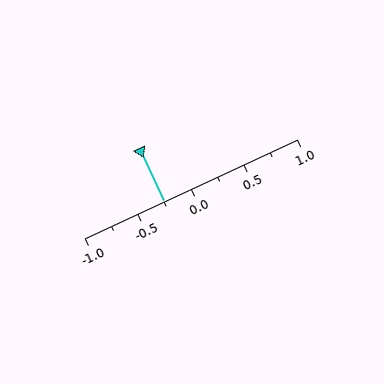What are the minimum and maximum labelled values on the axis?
The axis runs from -1.0 to 1.0.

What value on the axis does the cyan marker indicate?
The marker indicates approximately -0.25.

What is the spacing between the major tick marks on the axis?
The major ticks are spaced 0.5 apart.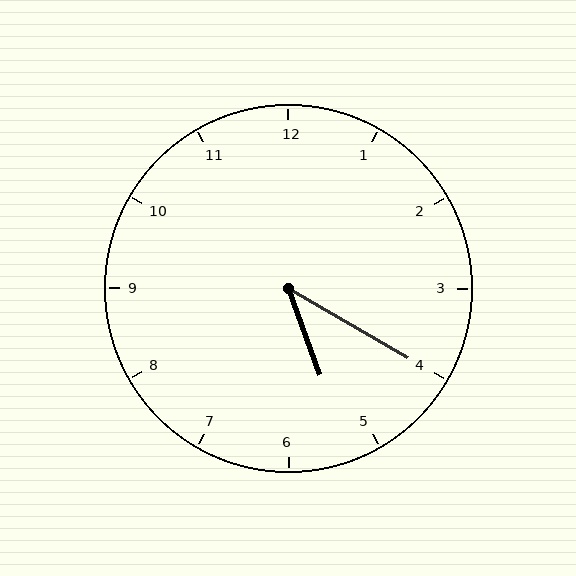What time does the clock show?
5:20.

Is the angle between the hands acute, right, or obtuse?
It is acute.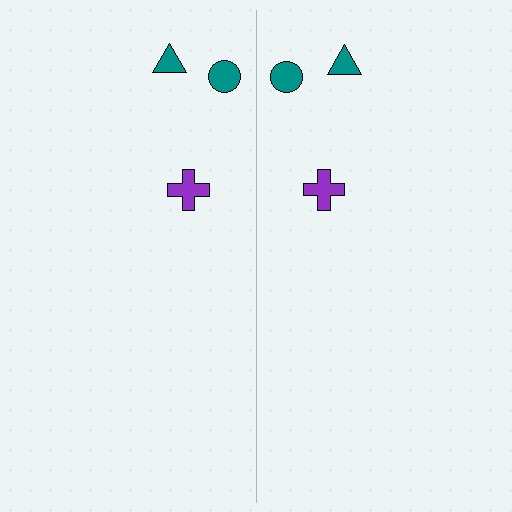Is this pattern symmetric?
Yes, this pattern has bilateral (reflection) symmetry.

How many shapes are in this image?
There are 6 shapes in this image.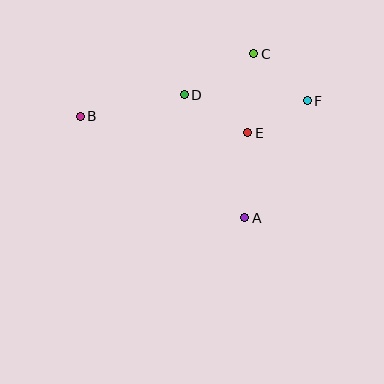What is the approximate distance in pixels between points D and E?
The distance between D and E is approximately 74 pixels.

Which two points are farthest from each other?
Points B and F are farthest from each other.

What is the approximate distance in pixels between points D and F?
The distance between D and F is approximately 123 pixels.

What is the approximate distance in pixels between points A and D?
The distance between A and D is approximately 137 pixels.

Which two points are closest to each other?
Points E and F are closest to each other.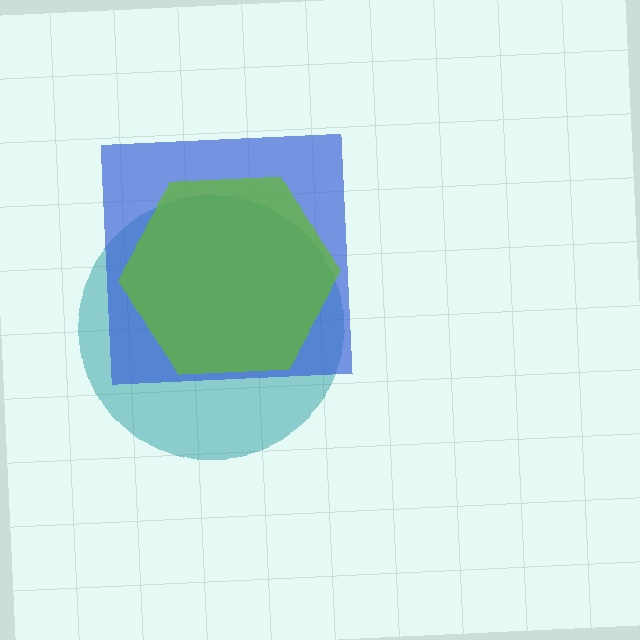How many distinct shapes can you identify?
There are 3 distinct shapes: a teal circle, a blue square, a lime hexagon.